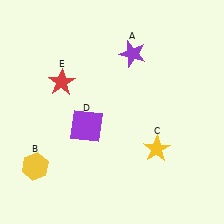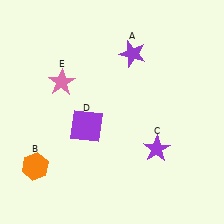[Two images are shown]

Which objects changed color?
B changed from yellow to orange. C changed from yellow to purple. E changed from red to pink.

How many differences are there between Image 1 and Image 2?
There are 3 differences between the two images.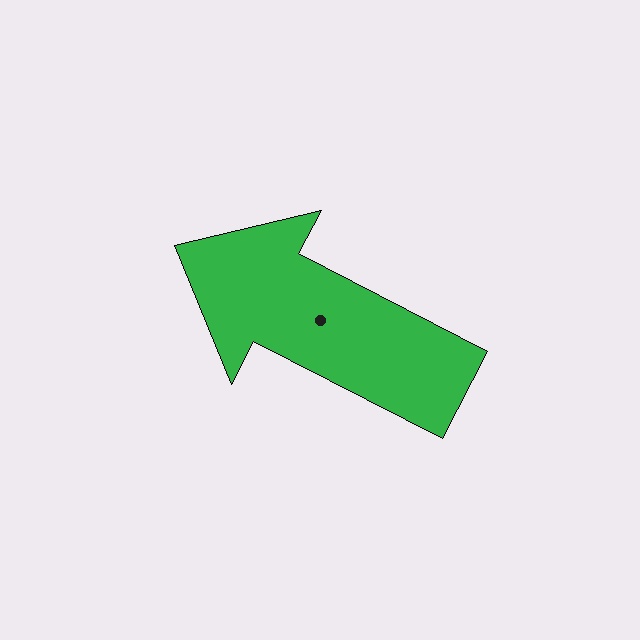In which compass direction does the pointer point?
Northwest.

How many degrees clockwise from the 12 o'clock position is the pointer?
Approximately 297 degrees.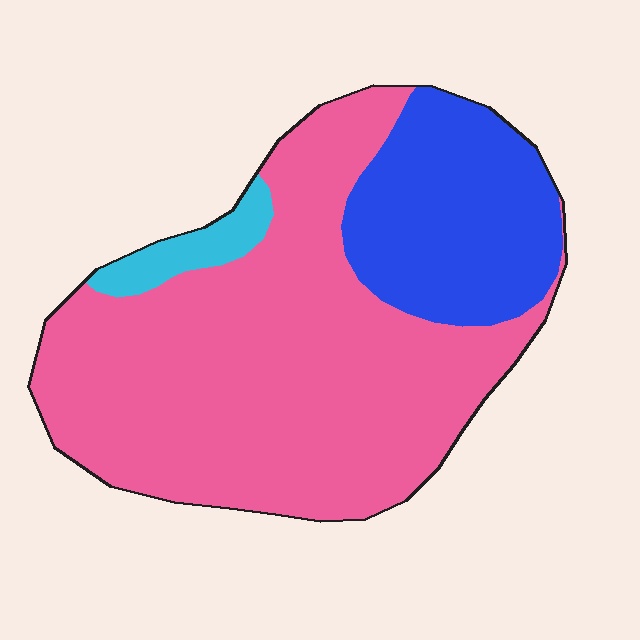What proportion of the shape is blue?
Blue covers around 25% of the shape.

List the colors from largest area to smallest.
From largest to smallest: pink, blue, cyan.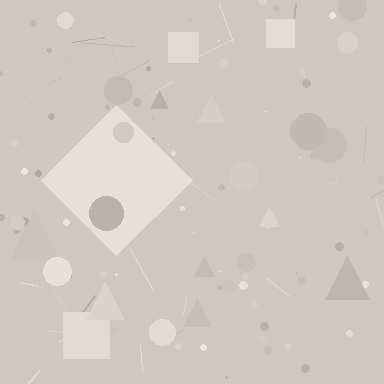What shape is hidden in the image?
A diamond is hidden in the image.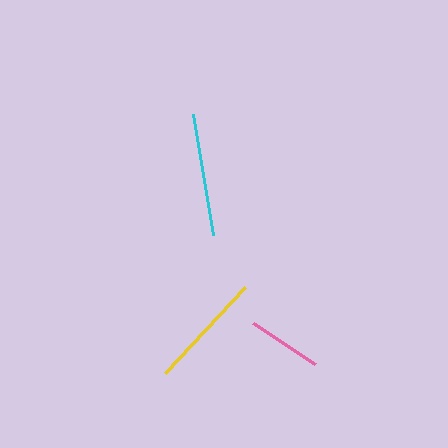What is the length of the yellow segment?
The yellow segment is approximately 117 pixels long.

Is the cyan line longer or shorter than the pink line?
The cyan line is longer than the pink line.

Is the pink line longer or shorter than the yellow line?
The yellow line is longer than the pink line.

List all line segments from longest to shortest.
From longest to shortest: cyan, yellow, pink.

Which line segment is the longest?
The cyan line is the longest at approximately 123 pixels.